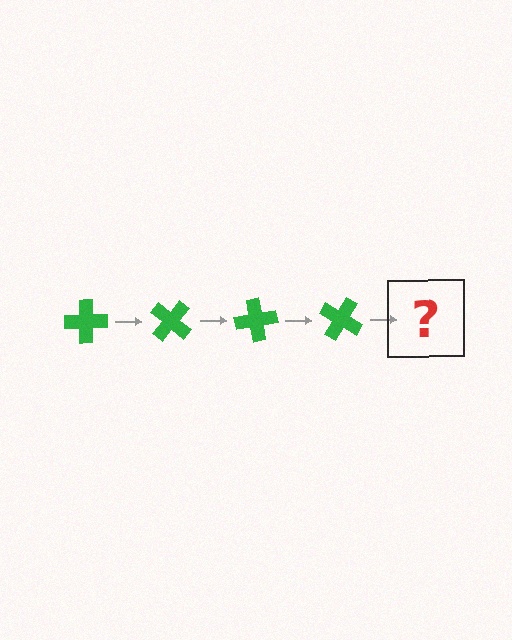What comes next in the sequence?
The next element should be a green cross rotated 160 degrees.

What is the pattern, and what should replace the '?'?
The pattern is that the cross rotates 40 degrees each step. The '?' should be a green cross rotated 160 degrees.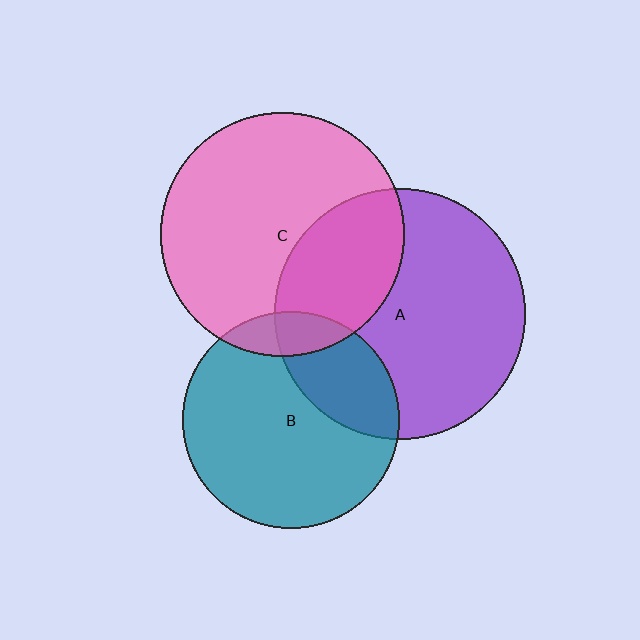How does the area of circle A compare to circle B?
Approximately 1.3 times.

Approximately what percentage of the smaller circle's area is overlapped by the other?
Approximately 25%.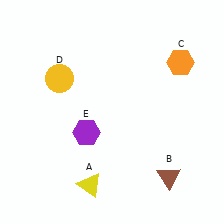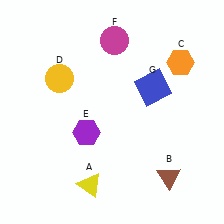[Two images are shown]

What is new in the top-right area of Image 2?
A magenta circle (F) was added in the top-right area of Image 2.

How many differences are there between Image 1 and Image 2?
There are 2 differences between the two images.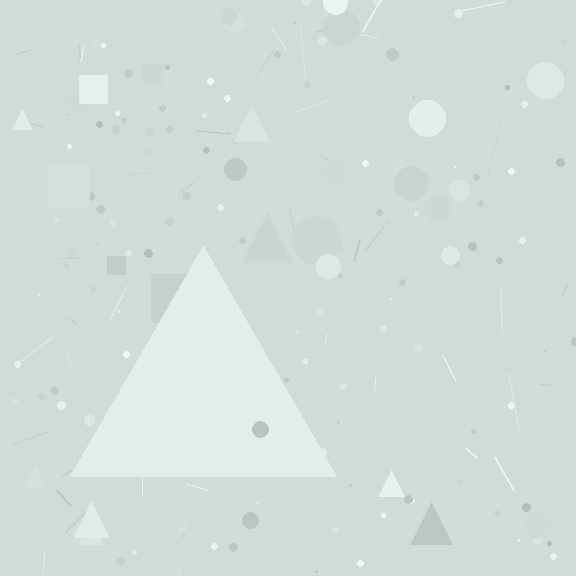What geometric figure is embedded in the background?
A triangle is embedded in the background.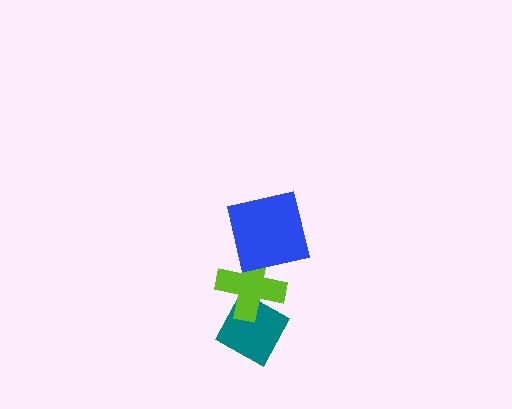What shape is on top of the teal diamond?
The lime cross is on top of the teal diamond.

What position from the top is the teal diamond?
The teal diamond is 3rd from the top.